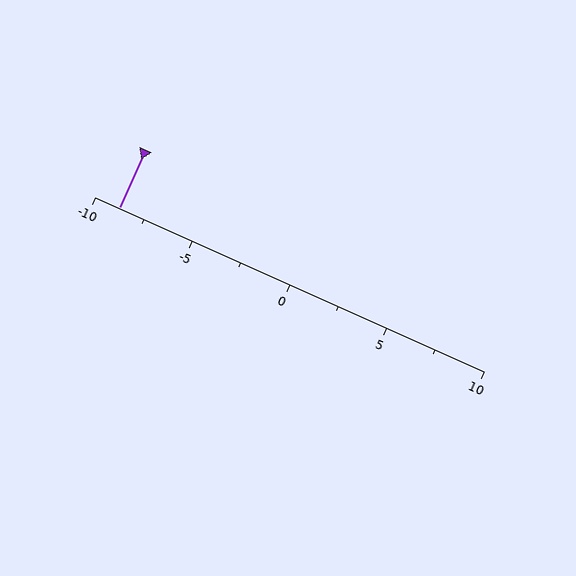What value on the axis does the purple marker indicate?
The marker indicates approximately -8.8.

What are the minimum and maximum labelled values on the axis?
The axis runs from -10 to 10.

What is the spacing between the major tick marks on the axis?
The major ticks are spaced 5 apart.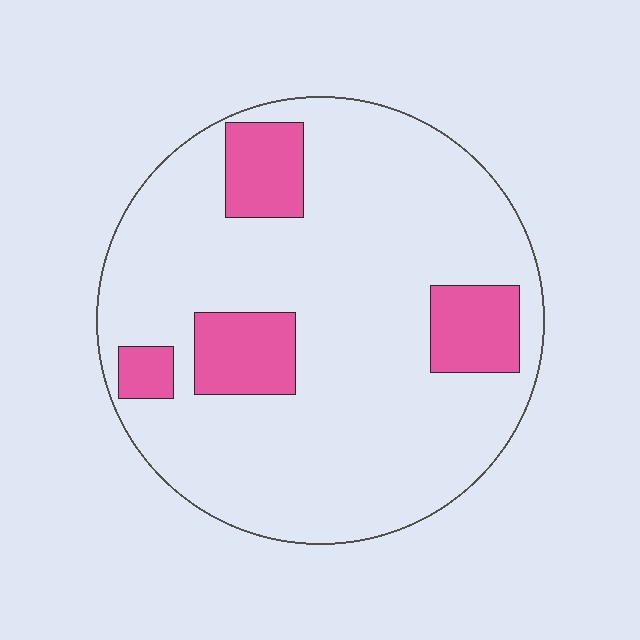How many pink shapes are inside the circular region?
4.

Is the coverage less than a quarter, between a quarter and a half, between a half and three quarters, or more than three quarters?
Less than a quarter.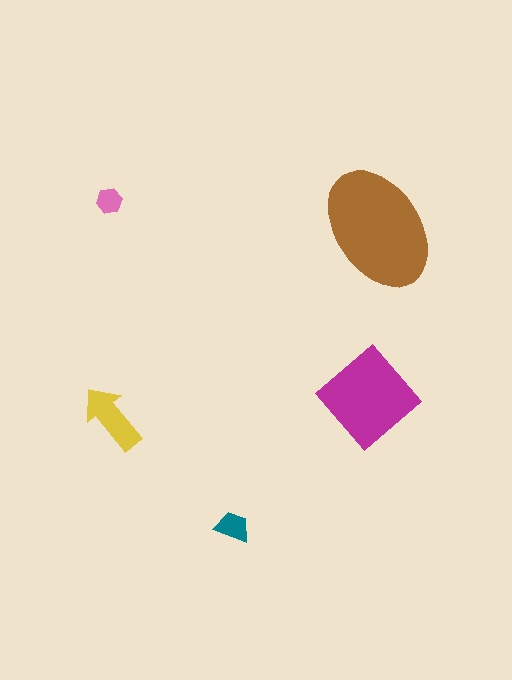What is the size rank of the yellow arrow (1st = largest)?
3rd.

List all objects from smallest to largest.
The pink hexagon, the teal trapezoid, the yellow arrow, the magenta diamond, the brown ellipse.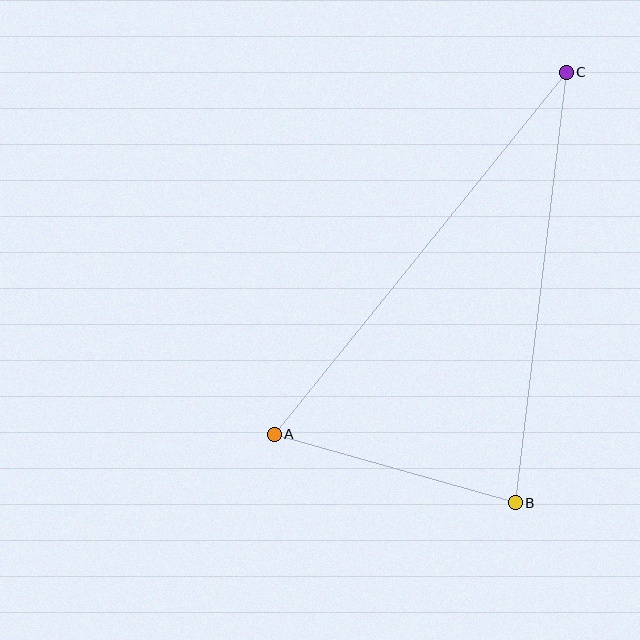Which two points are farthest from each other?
Points A and C are farthest from each other.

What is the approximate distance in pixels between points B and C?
The distance between B and C is approximately 434 pixels.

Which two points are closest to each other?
Points A and B are closest to each other.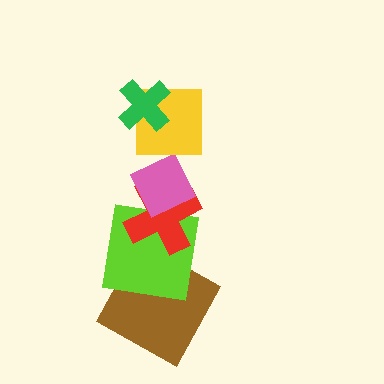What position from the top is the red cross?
The red cross is 4th from the top.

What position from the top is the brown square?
The brown square is 6th from the top.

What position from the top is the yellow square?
The yellow square is 2nd from the top.